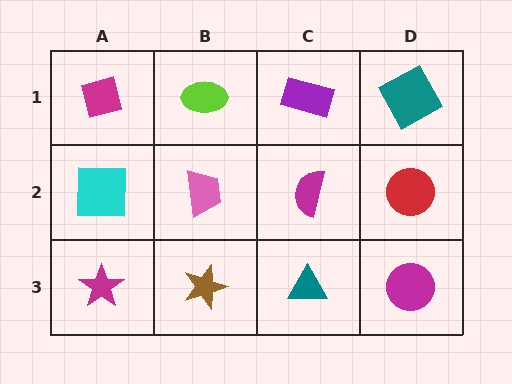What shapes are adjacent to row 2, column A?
A magenta square (row 1, column A), a magenta star (row 3, column A), a pink trapezoid (row 2, column B).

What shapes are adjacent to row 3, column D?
A red circle (row 2, column D), a teal triangle (row 3, column C).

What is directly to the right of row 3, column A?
A brown star.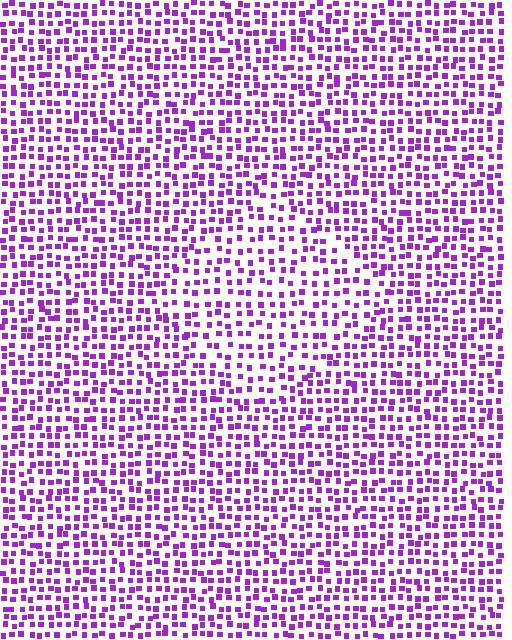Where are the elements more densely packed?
The elements are more densely packed outside the diamond boundary.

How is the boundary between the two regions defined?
The boundary is defined by a change in element density (approximately 1.4x ratio). All elements are the same color, size, and shape.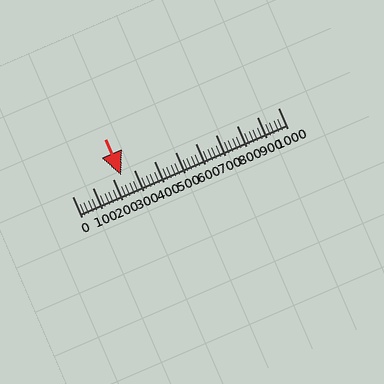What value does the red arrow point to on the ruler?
The red arrow points to approximately 239.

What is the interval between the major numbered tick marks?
The major tick marks are spaced 100 units apart.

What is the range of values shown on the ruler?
The ruler shows values from 0 to 1000.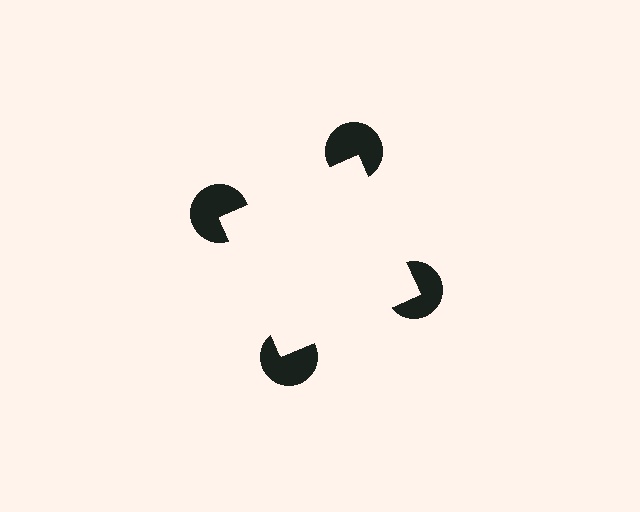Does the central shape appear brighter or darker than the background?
It typically appears slightly brighter than the background, even though no actual brightness change is drawn.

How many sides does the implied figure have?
4 sides.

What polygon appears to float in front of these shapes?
An illusory square — its edges are inferred from the aligned wedge cuts in the pac-man discs, not physically drawn.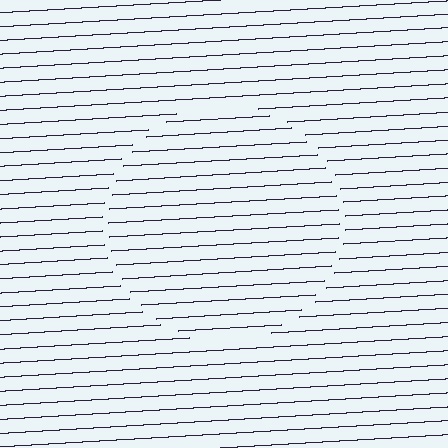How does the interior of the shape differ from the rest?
The interior of the shape contains the same grating, shifted by half a period — the contour is defined by the phase discontinuity where line-ends from the inner and outer gratings abut.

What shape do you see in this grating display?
An illusory circle. The interior of the shape contains the same grating, shifted by half a period — the contour is defined by the phase discontinuity where line-ends from the inner and outer gratings abut.